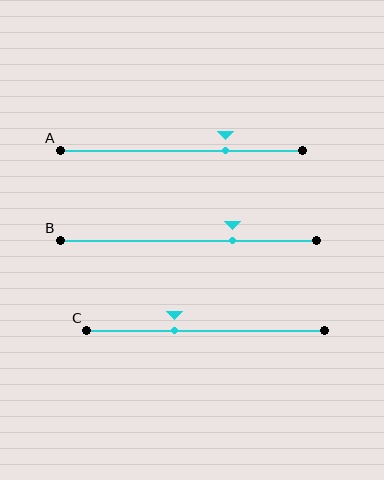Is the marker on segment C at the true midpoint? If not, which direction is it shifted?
No, the marker on segment C is shifted to the left by about 13% of the segment length.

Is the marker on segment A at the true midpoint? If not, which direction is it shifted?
No, the marker on segment A is shifted to the right by about 18% of the segment length.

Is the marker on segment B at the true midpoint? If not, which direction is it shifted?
No, the marker on segment B is shifted to the right by about 17% of the segment length.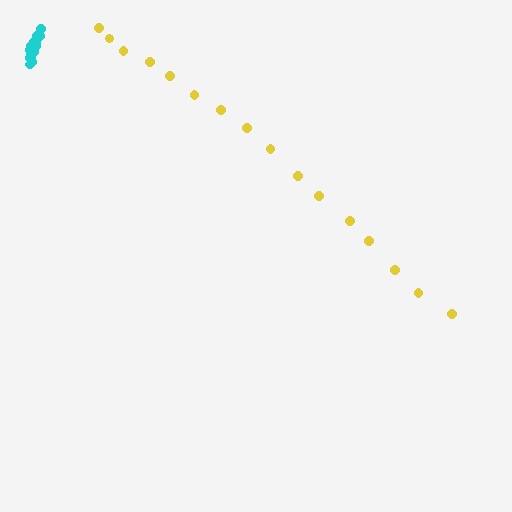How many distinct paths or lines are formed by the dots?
There are 2 distinct paths.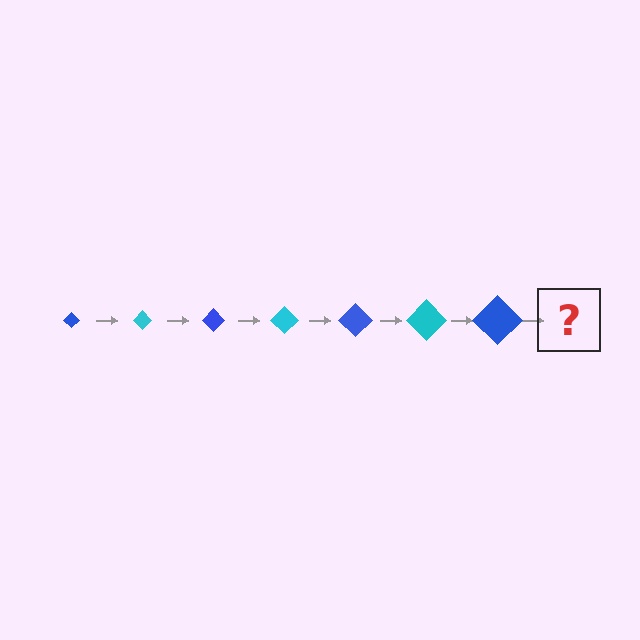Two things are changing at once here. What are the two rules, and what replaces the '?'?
The two rules are that the diamond grows larger each step and the color cycles through blue and cyan. The '?' should be a cyan diamond, larger than the previous one.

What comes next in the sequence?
The next element should be a cyan diamond, larger than the previous one.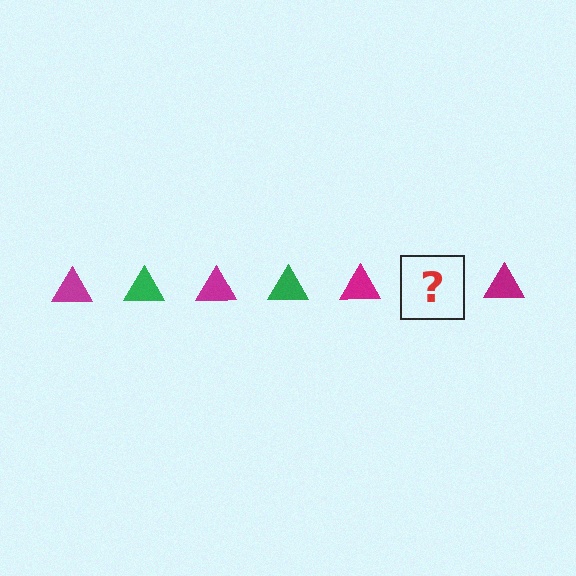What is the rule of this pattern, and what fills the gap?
The rule is that the pattern cycles through magenta, green triangles. The gap should be filled with a green triangle.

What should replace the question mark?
The question mark should be replaced with a green triangle.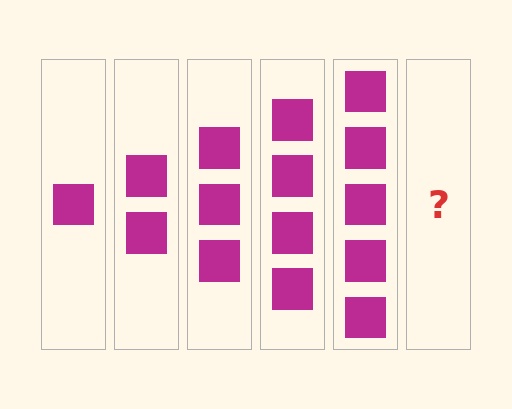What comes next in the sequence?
The next element should be 6 squares.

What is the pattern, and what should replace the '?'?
The pattern is that each step adds one more square. The '?' should be 6 squares.